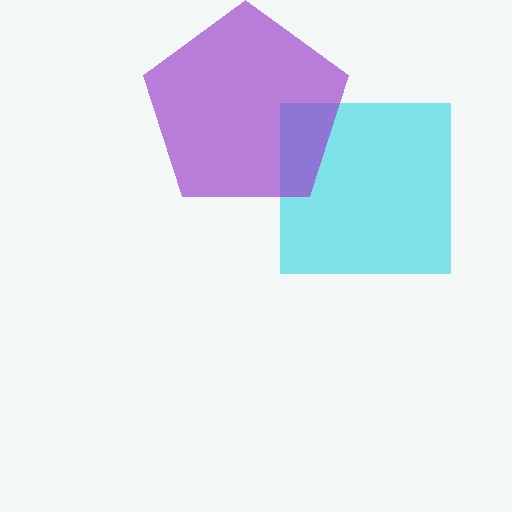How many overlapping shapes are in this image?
There are 2 overlapping shapes in the image.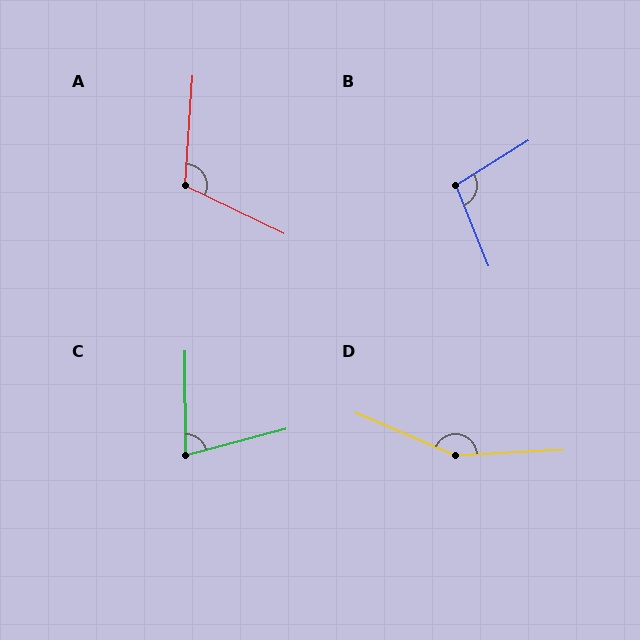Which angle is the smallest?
C, at approximately 76 degrees.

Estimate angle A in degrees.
Approximately 112 degrees.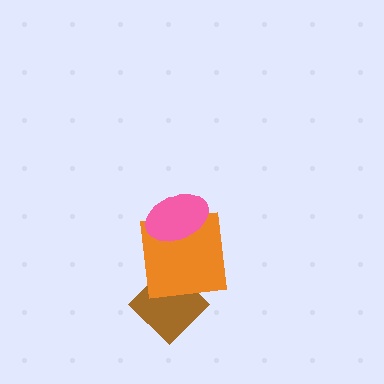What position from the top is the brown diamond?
The brown diamond is 3rd from the top.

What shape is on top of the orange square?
The pink ellipse is on top of the orange square.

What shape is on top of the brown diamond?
The orange square is on top of the brown diamond.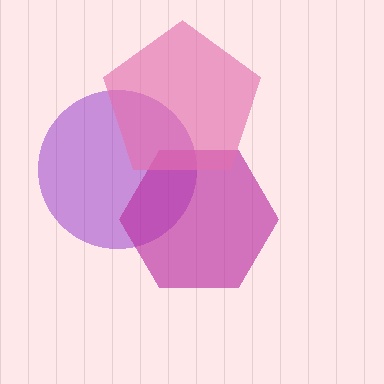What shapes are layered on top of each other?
The layered shapes are: a purple circle, a magenta hexagon, a pink pentagon.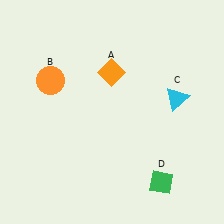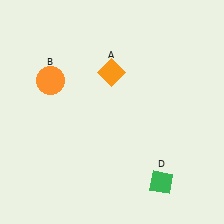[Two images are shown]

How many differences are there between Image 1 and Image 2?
There is 1 difference between the two images.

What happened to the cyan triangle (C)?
The cyan triangle (C) was removed in Image 2. It was in the top-right area of Image 1.